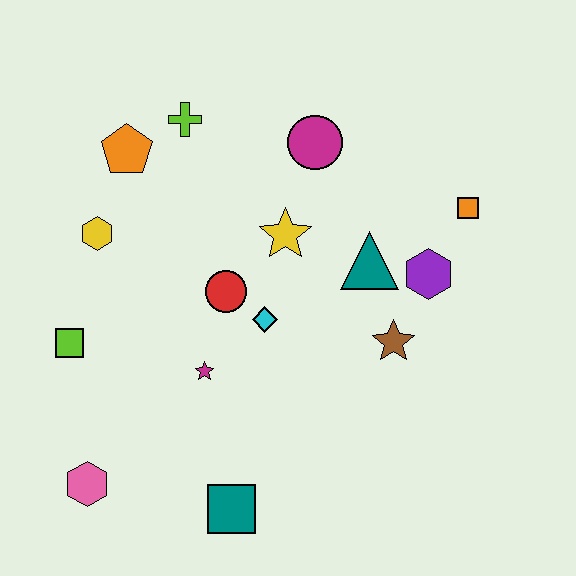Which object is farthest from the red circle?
The orange square is farthest from the red circle.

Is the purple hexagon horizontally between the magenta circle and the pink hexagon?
No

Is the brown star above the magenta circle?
No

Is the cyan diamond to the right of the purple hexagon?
No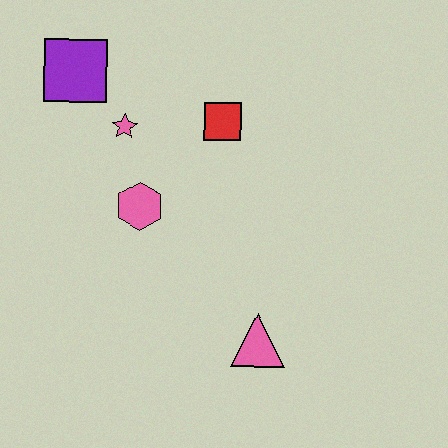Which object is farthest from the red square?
The pink triangle is farthest from the red square.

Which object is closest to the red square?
The pink star is closest to the red square.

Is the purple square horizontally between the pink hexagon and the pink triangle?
No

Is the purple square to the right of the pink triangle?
No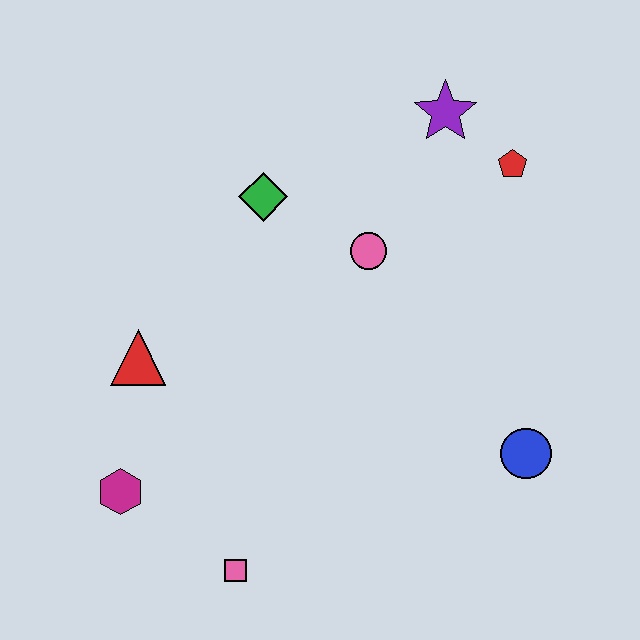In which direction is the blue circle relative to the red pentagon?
The blue circle is below the red pentagon.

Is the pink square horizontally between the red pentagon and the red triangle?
Yes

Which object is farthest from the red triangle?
The red pentagon is farthest from the red triangle.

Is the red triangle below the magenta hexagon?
No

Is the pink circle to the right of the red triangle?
Yes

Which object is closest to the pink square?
The magenta hexagon is closest to the pink square.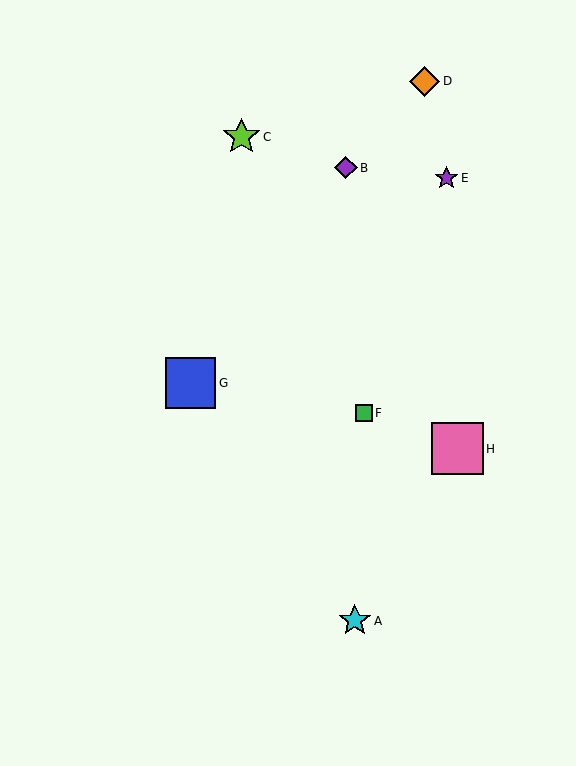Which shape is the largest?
The pink square (labeled H) is the largest.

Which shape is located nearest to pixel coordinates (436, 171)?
The purple star (labeled E) at (446, 178) is nearest to that location.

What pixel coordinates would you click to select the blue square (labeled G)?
Click at (191, 383) to select the blue square G.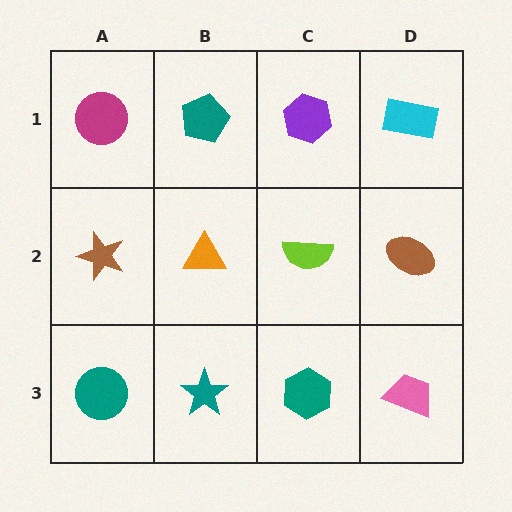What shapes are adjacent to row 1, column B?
An orange triangle (row 2, column B), a magenta circle (row 1, column A), a purple hexagon (row 1, column C).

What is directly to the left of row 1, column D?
A purple hexagon.